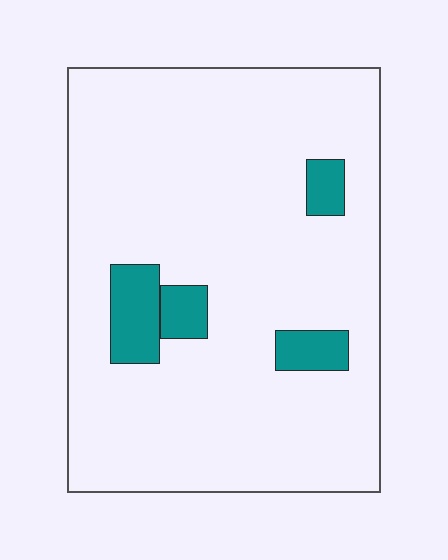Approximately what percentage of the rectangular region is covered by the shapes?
Approximately 10%.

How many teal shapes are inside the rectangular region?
4.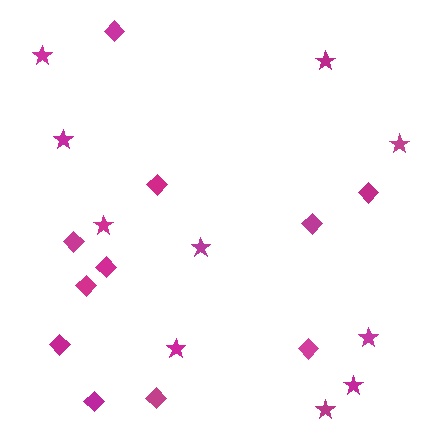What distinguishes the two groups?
There are 2 groups: one group of stars (10) and one group of diamonds (11).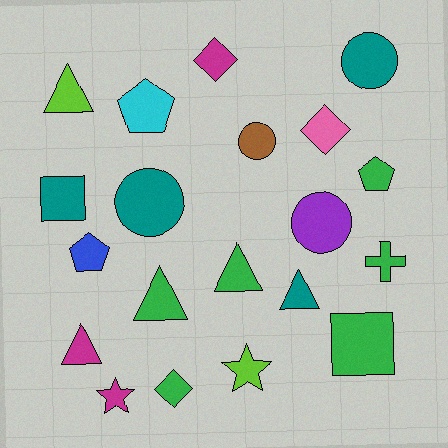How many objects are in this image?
There are 20 objects.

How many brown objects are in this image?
There is 1 brown object.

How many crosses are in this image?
There is 1 cross.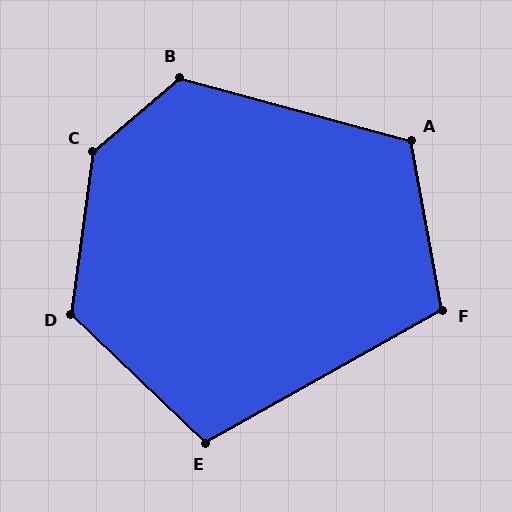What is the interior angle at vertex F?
Approximately 109 degrees (obtuse).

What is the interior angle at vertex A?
Approximately 115 degrees (obtuse).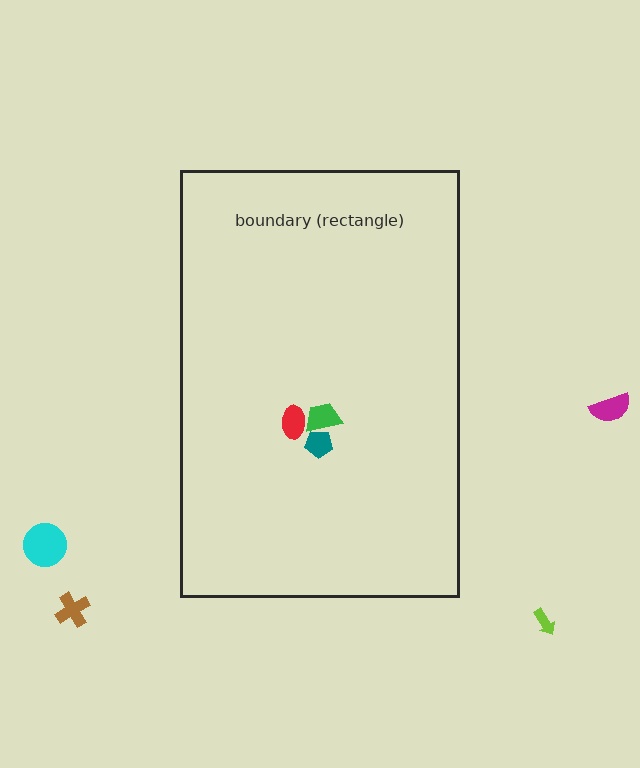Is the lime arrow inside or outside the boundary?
Outside.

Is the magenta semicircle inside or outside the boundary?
Outside.